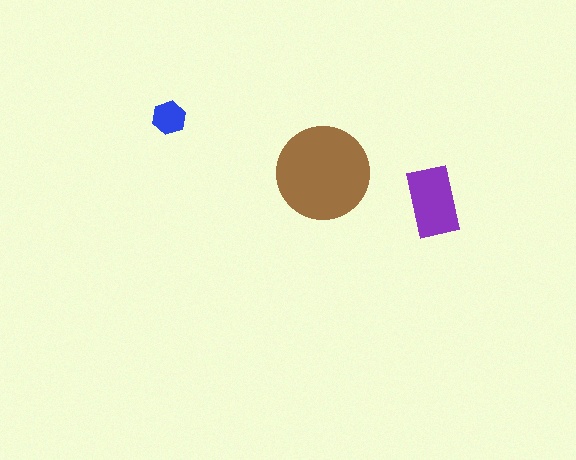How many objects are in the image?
There are 3 objects in the image.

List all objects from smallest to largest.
The blue hexagon, the purple rectangle, the brown circle.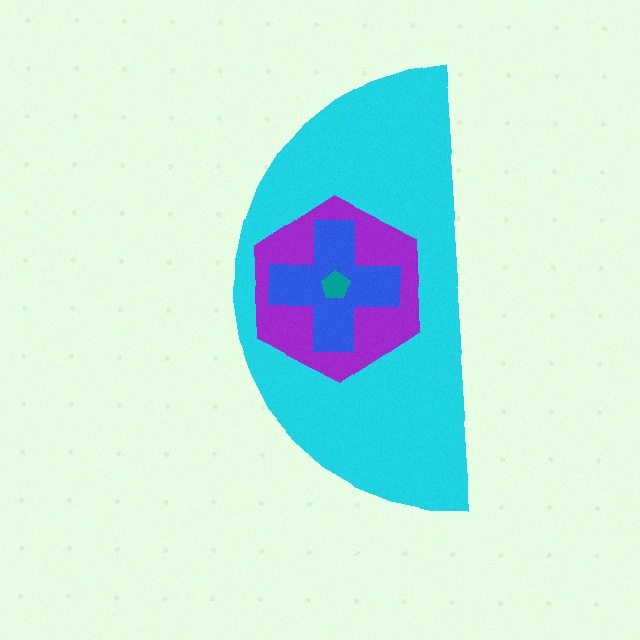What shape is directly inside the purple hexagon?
The blue cross.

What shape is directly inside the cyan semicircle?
The purple hexagon.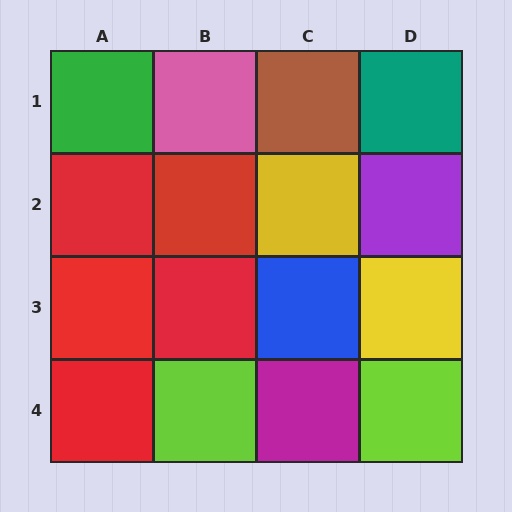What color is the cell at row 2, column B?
Red.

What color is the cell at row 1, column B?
Pink.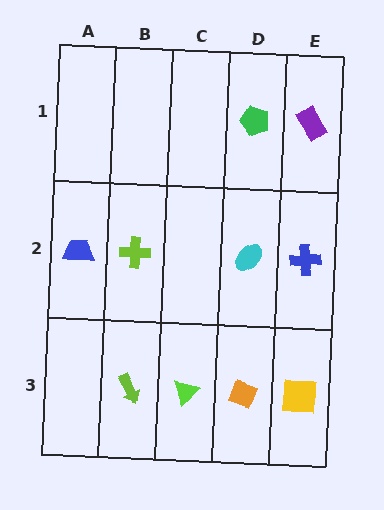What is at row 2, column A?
A blue trapezoid.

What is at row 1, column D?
A green pentagon.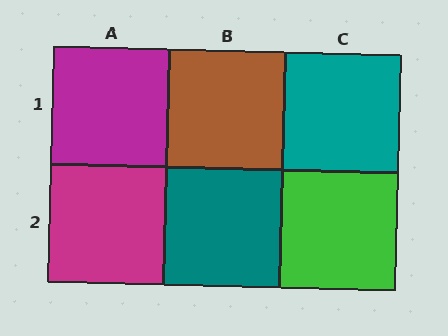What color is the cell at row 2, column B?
Teal.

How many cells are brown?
1 cell is brown.